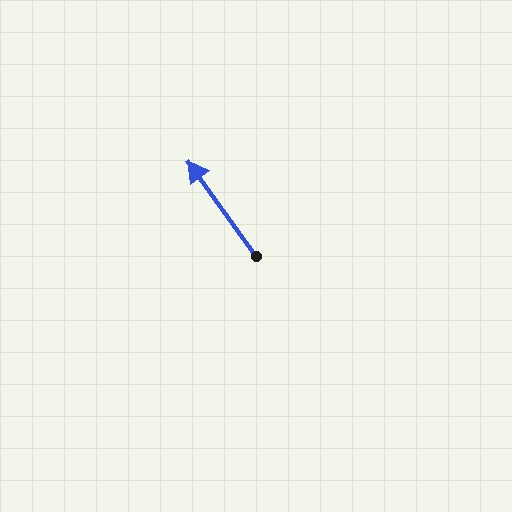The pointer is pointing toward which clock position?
Roughly 11 o'clock.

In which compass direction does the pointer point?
Northwest.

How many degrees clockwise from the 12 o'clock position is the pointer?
Approximately 324 degrees.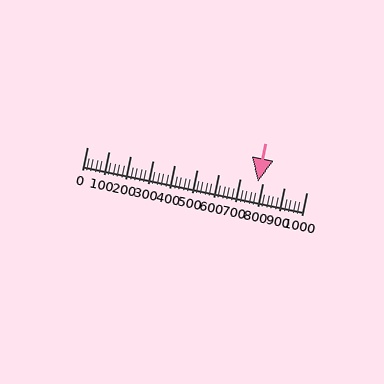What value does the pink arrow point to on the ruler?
The pink arrow points to approximately 780.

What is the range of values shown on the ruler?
The ruler shows values from 0 to 1000.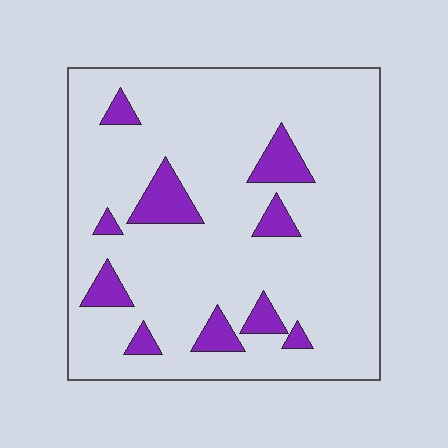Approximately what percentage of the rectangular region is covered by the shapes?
Approximately 15%.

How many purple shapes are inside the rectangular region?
10.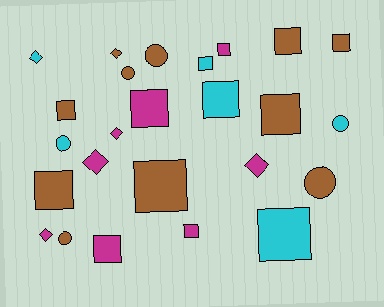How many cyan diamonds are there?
There is 1 cyan diamond.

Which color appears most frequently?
Brown, with 11 objects.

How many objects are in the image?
There are 25 objects.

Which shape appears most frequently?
Square, with 13 objects.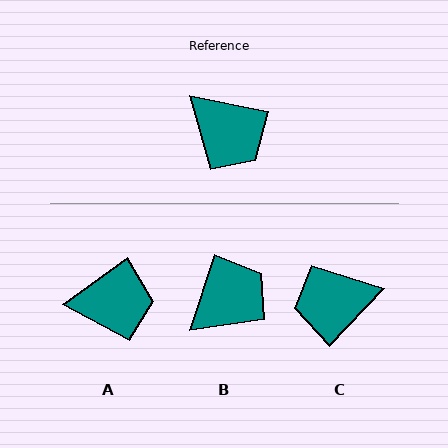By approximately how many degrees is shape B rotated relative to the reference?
Approximately 83 degrees counter-clockwise.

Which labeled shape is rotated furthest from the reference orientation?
C, about 122 degrees away.